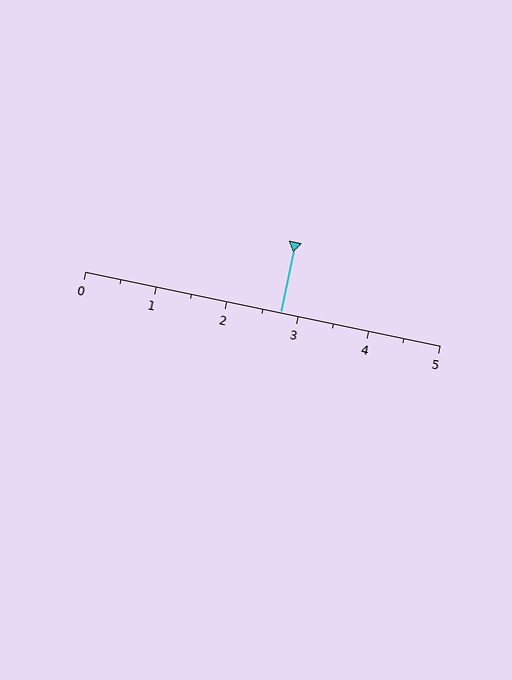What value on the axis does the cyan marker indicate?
The marker indicates approximately 2.8.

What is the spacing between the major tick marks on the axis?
The major ticks are spaced 1 apart.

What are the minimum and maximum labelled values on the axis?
The axis runs from 0 to 5.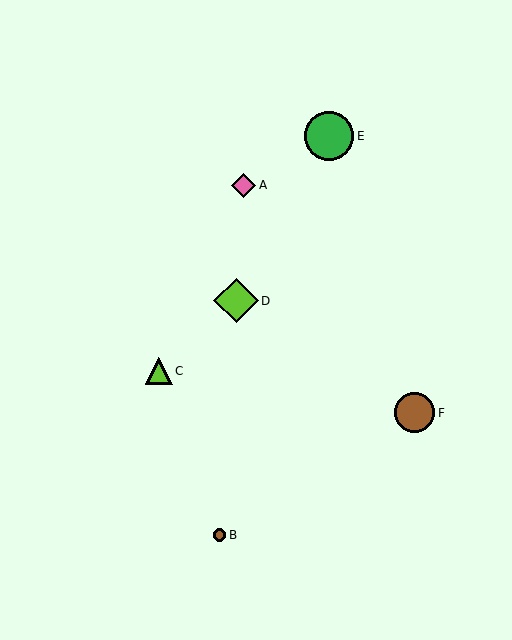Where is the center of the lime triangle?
The center of the lime triangle is at (159, 371).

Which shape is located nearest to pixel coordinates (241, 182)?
The pink diamond (labeled A) at (244, 185) is nearest to that location.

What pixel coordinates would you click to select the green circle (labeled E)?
Click at (329, 136) to select the green circle E.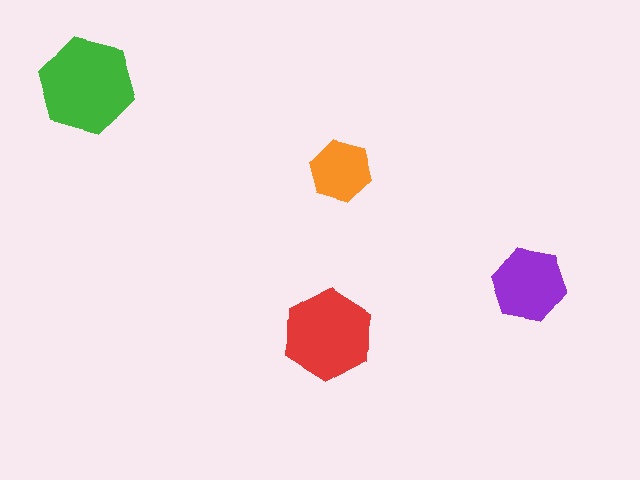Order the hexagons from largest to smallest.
the green one, the red one, the purple one, the orange one.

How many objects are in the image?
There are 4 objects in the image.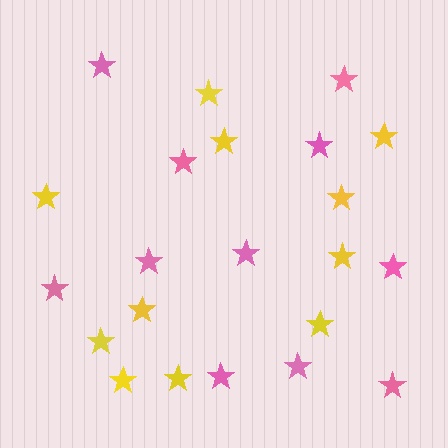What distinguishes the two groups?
There are 2 groups: one group of pink stars (11) and one group of yellow stars (11).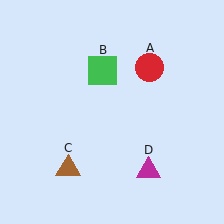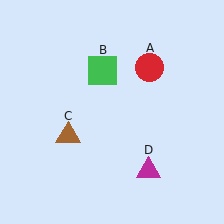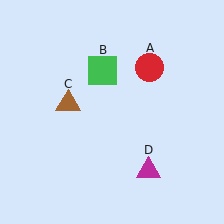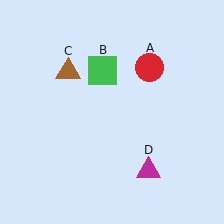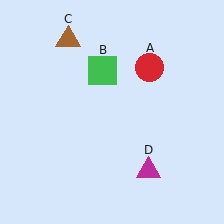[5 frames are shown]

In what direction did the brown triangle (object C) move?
The brown triangle (object C) moved up.